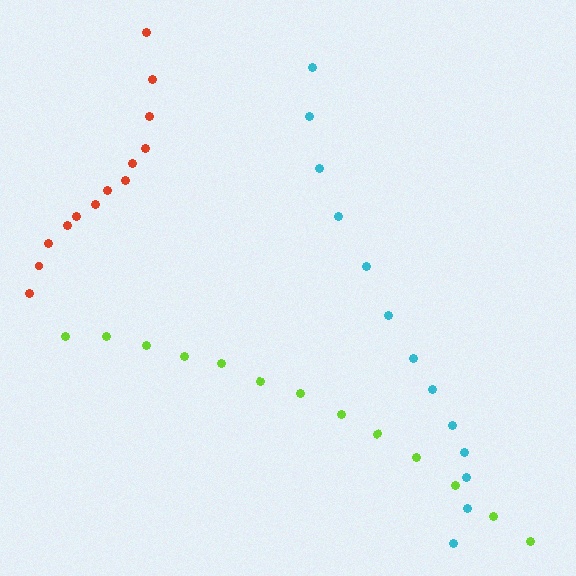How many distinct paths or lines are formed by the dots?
There are 3 distinct paths.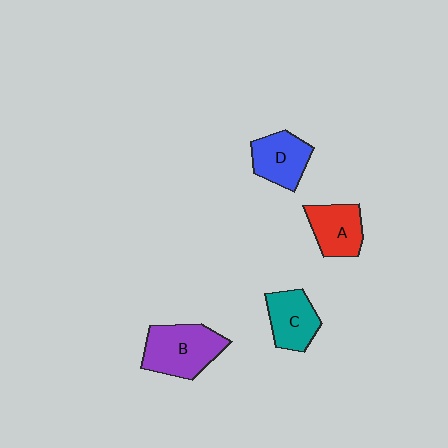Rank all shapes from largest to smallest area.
From largest to smallest: B (purple), D (blue), C (teal), A (red).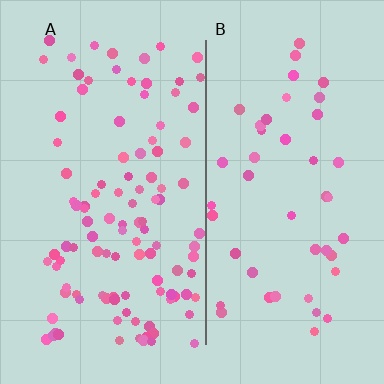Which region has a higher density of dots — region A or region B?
A (the left).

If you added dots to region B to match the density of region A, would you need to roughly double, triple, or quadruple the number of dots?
Approximately double.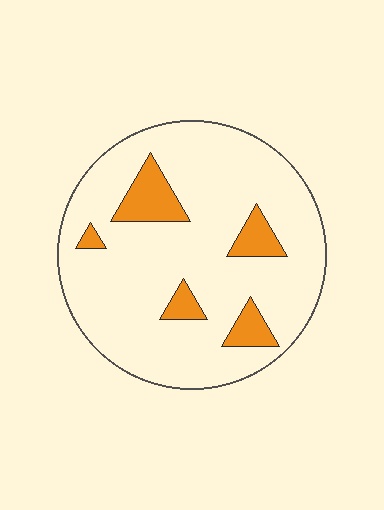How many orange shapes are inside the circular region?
5.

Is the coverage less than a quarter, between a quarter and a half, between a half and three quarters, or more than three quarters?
Less than a quarter.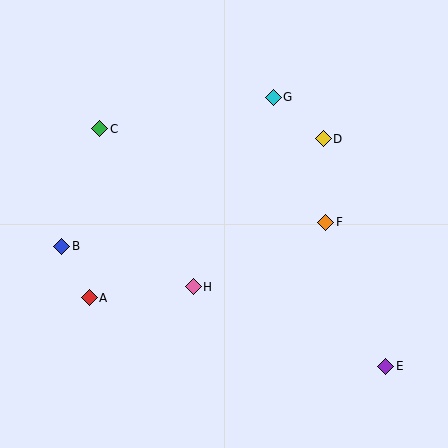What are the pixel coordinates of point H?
Point H is at (193, 287).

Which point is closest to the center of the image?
Point H at (193, 287) is closest to the center.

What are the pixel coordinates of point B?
Point B is at (62, 246).